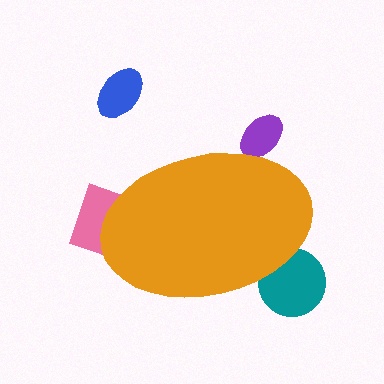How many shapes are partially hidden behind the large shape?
3 shapes are partially hidden.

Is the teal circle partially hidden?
Yes, the teal circle is partially hidden behind the orange ellipse.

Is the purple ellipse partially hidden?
Yes, the purple ellipse is partially hidden behind the orange ellipse.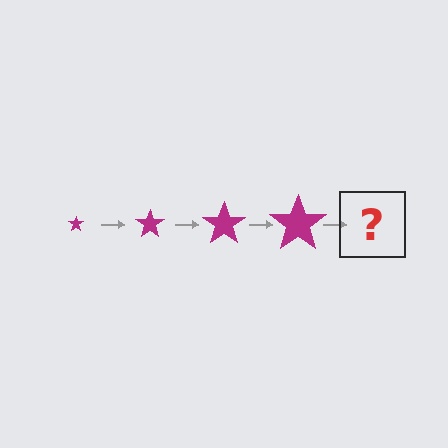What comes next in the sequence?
The next element should be a magenta star, larger than the previous one.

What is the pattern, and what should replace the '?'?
The pattern is that the star gets progressively larger each step. The '?' should be a magenta star, larger than the previous one.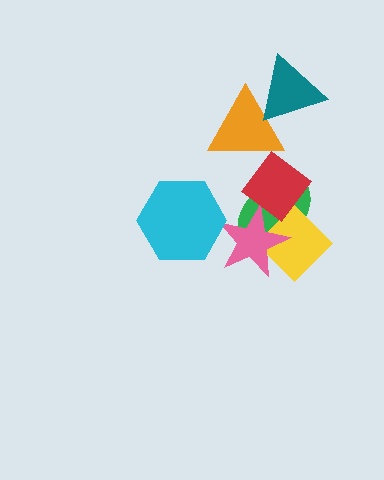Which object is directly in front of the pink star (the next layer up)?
The cyan hexagon is directly in front of the pink star.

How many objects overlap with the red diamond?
4 objects overlap with the red diamond.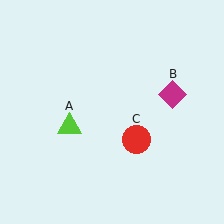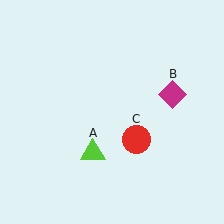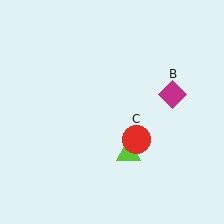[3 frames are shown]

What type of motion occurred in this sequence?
The lime triangle (object A) rotated counterclockwise around the center of the scene.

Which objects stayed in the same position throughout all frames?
Magenta diamond (object B) and red circle (object C) remained stationary.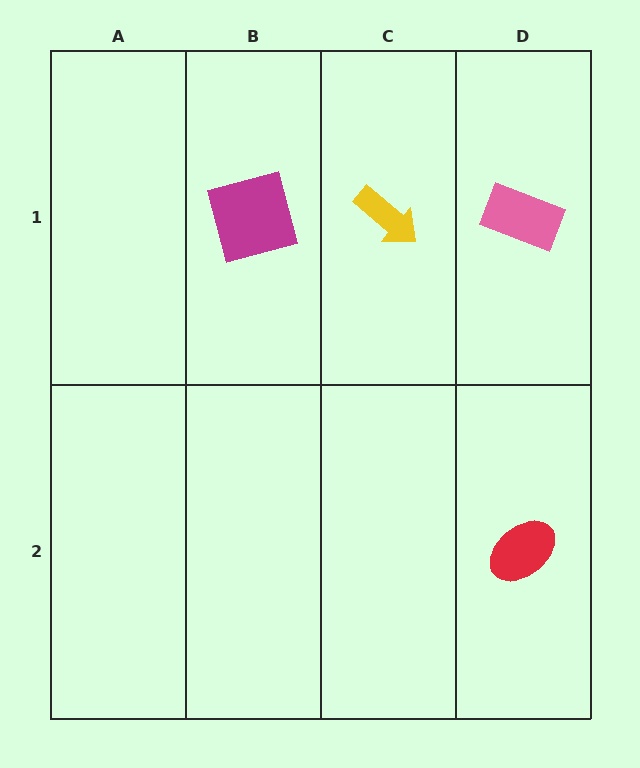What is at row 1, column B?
A magenta square.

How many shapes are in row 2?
1 shape.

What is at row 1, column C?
A yellow arrow.